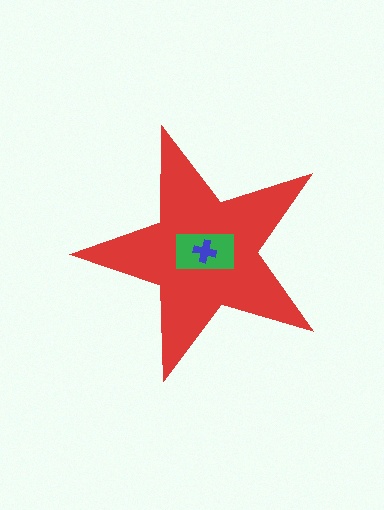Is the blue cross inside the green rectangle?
Yes.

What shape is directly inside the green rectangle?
The blue cross.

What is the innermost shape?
The blue cross.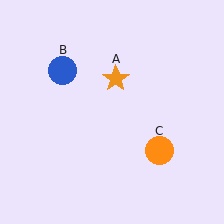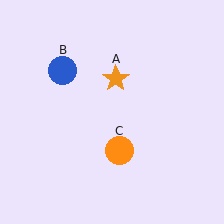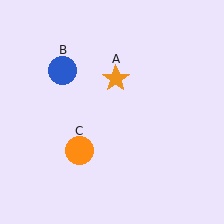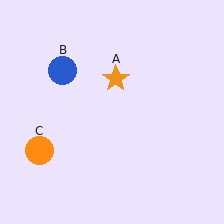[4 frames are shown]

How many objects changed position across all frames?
1 object changed position: orange circle (object C).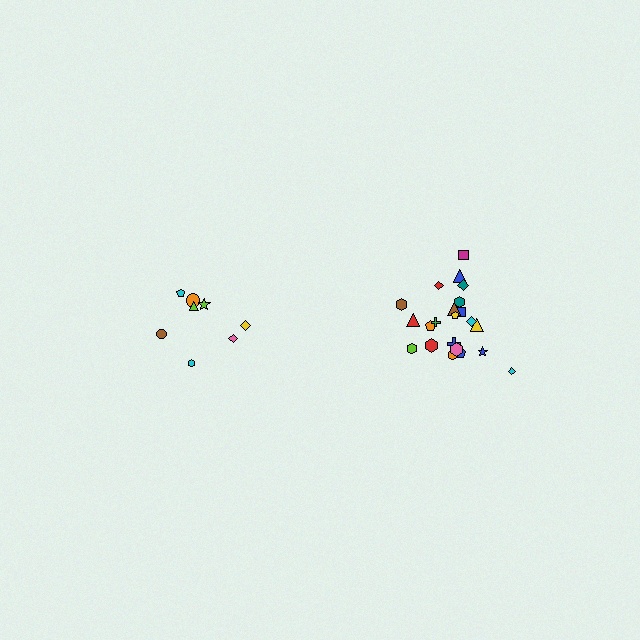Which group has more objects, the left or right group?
The right group.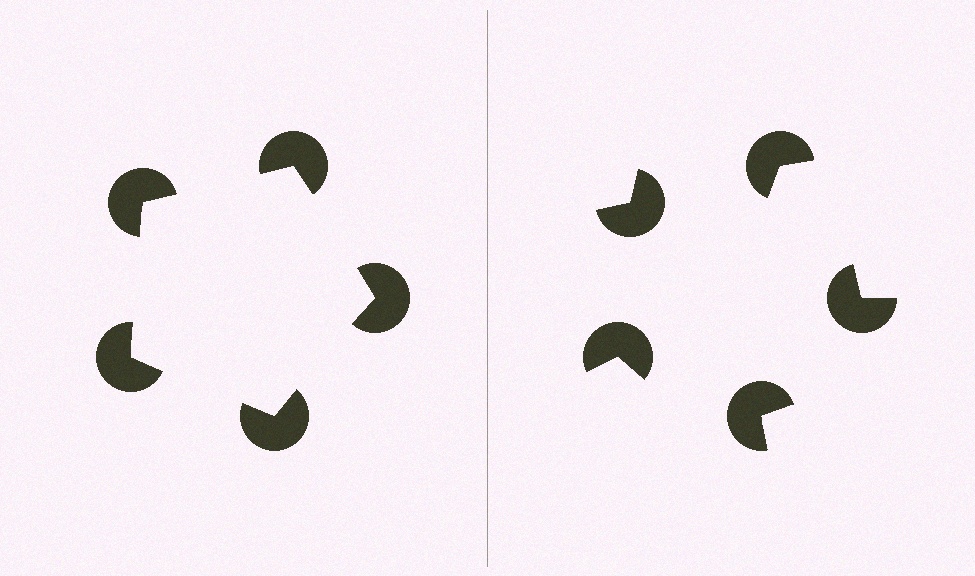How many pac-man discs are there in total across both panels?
10 — 5 on each side.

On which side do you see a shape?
An illusory pentagon appears on the left side. On the right side the wedge cuts are rotated, so no coherent shape forms.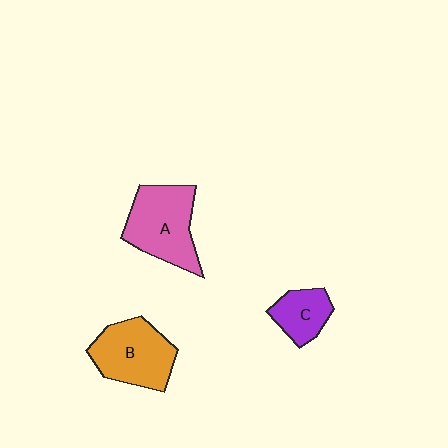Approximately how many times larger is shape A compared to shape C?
Approximately 1.9 times.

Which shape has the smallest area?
Shape C (purple).